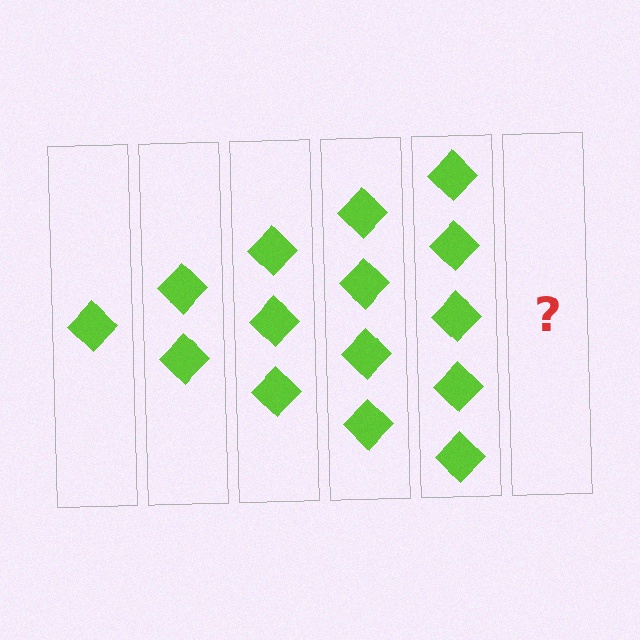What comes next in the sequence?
The next element should be 6 diamonds.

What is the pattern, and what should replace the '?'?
The pattern is that each step adds one more diamond. The '?' should be 6 diamonds.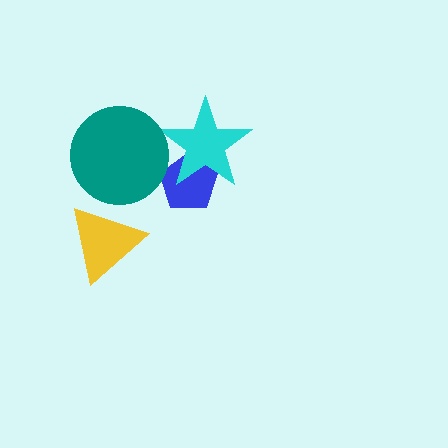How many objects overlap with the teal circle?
1 object overlaps with the teal circle.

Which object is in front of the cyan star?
The teal circle is in front of the cyan star.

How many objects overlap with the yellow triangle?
0 objects overlap with the yellow triangle.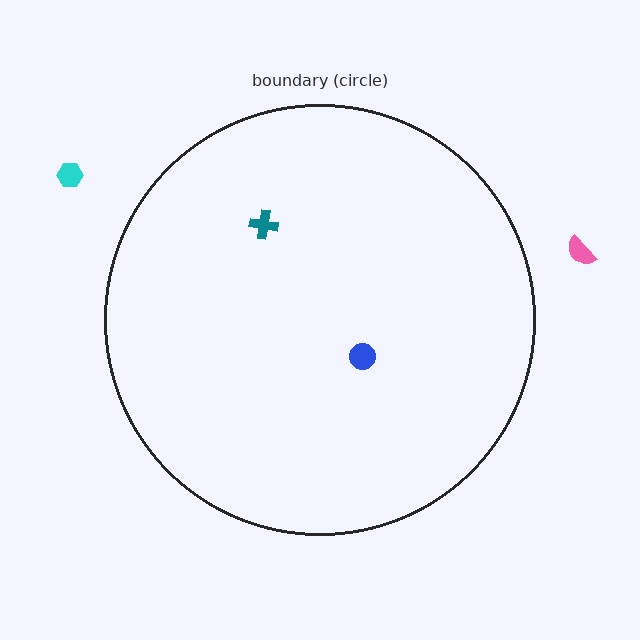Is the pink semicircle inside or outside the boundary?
Outside.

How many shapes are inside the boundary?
2 inside, 2 outside.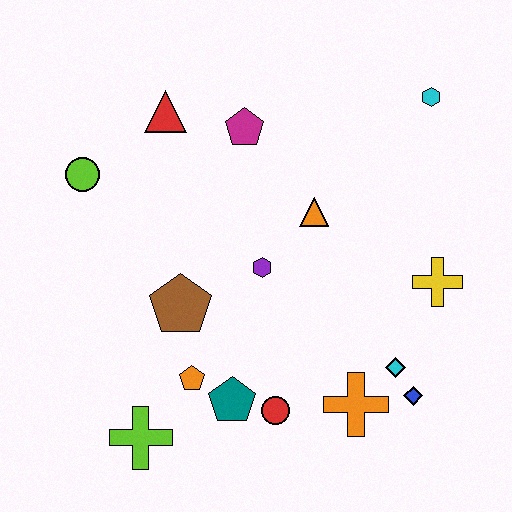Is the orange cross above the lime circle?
No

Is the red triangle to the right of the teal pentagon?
No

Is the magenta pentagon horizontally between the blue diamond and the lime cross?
Yes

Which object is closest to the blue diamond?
The cyan diamond is closest to the blue diamond.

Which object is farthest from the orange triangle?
The lime cross is farthest from the orange triangle.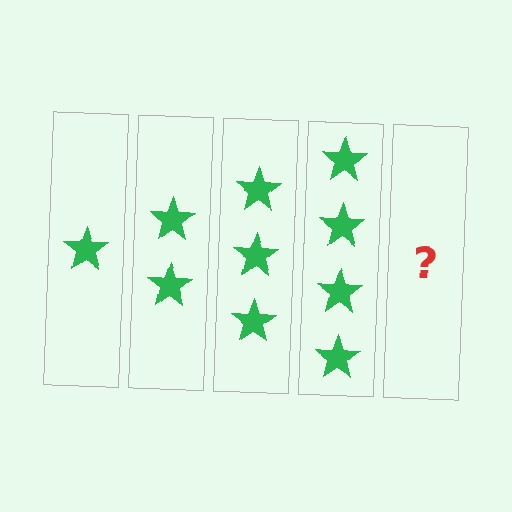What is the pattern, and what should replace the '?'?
The pattern is that each step adds one more star. The '?' should be 5 stars.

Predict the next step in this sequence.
The next step is 5 stars.